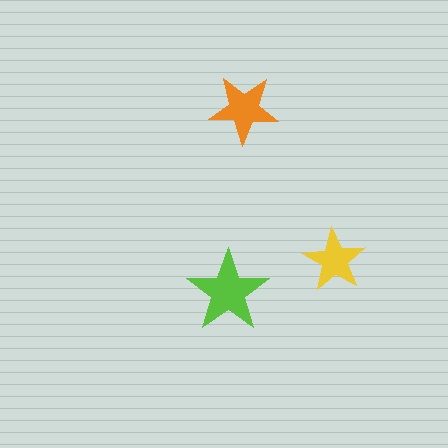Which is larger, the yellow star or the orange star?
The orange one.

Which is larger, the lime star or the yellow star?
The lime one.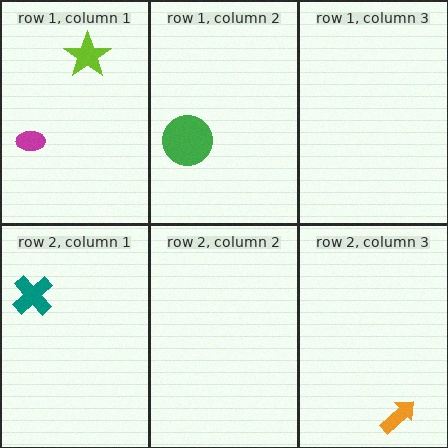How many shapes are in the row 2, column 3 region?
1.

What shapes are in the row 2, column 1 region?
The teal cross.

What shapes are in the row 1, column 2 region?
The green circle.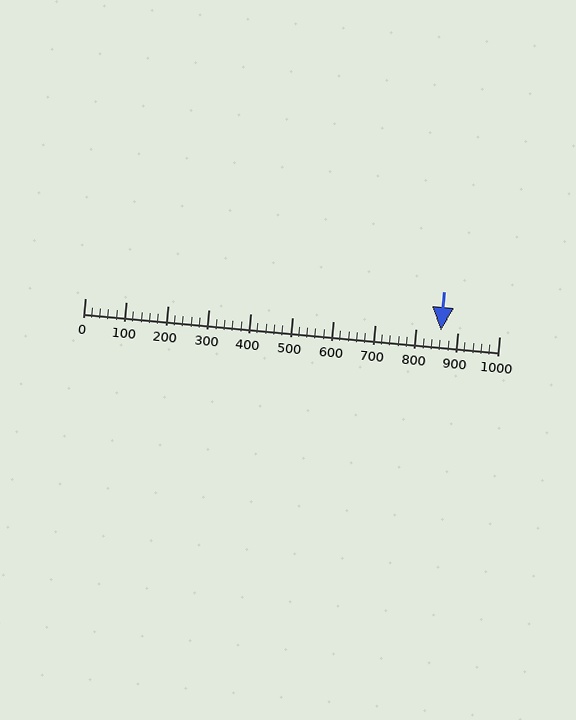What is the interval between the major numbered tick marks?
The major tick marks are spaced 100 units apart.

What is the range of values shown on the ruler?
The ruler shows values from 0 to 1000.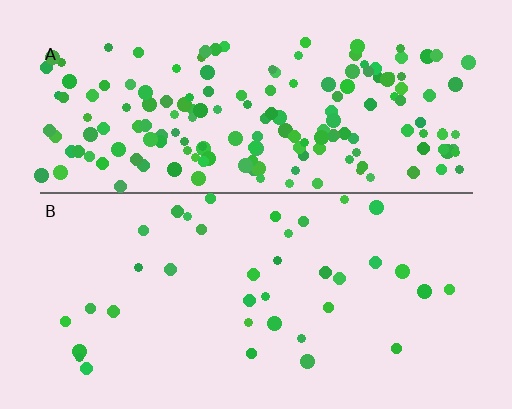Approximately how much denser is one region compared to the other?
Approximately 4.6× — region A over region B.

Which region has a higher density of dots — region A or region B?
A (the top).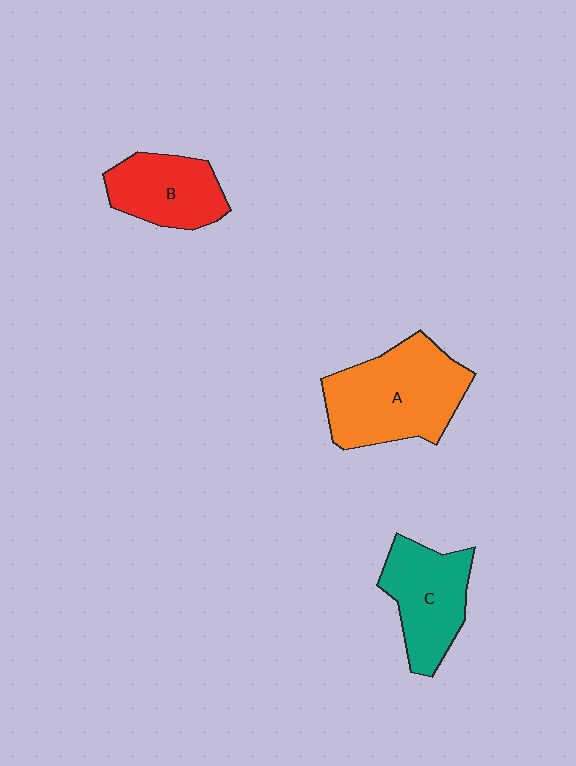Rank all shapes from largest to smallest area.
From largest to smallest: A (orange), C (teal), B (red).